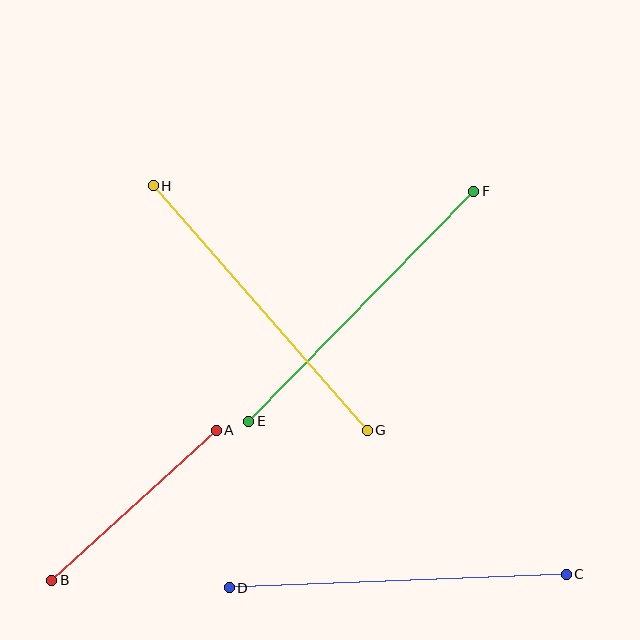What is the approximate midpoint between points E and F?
The midpoint is at approximately (361, 306) pixels.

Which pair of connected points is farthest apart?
Points C and D are farthest apart.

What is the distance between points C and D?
The distance is approximately 338 pixels.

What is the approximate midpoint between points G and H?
The midpoint is at approximately (260, 308) pixels.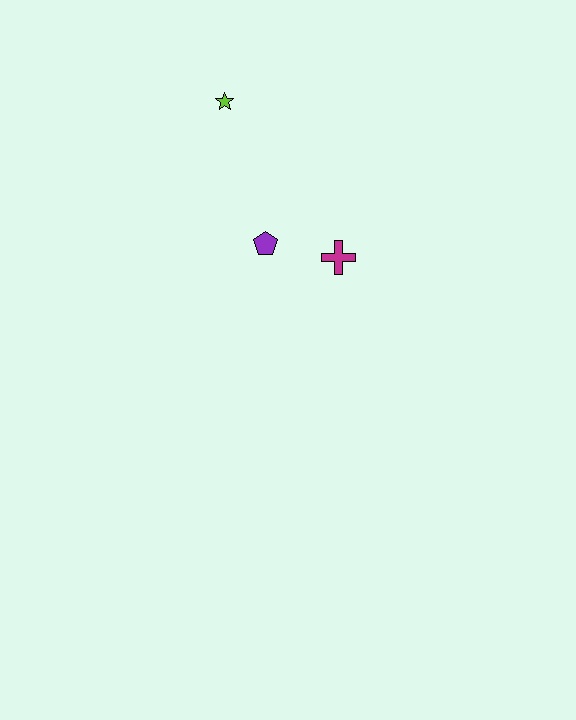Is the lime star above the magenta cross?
Yes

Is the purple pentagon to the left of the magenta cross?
Yes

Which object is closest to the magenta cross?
The purple pentagon is closest to the magenta cross.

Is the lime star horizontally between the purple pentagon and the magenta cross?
No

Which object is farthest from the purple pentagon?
The lime star is farthest from the purple pentagon.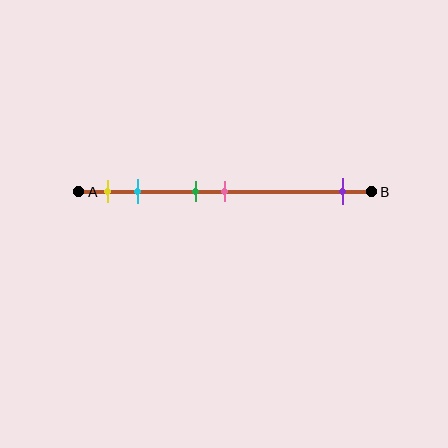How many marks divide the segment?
There are 5 marks dividing the segment.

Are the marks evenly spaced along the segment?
No, the marks are not evenly spaced.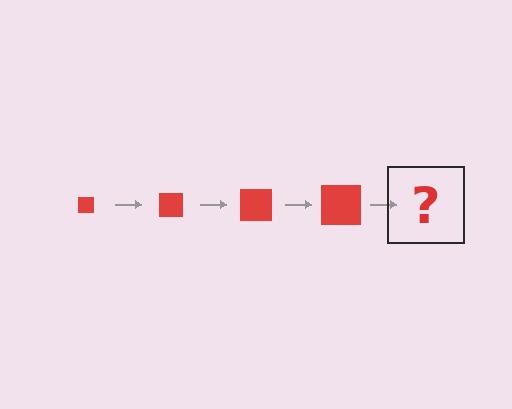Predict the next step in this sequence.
The next step is a red square, larger than the previous one.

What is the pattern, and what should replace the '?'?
The pattern is that the square gets progressively larger each step. The '?' should be a red square, larger than the previous one.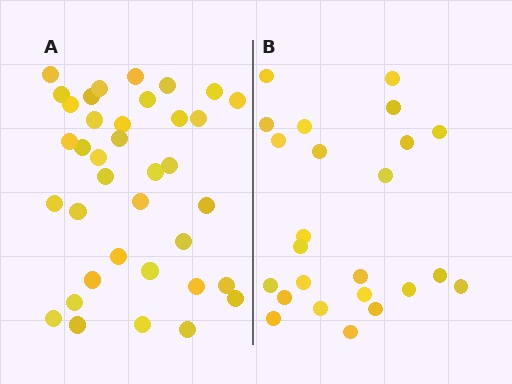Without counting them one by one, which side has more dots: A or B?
Region A (the left region) has more dots.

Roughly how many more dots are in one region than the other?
Region A has approximately 15 more dots than region B.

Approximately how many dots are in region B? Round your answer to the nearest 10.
About 20 dots. (The exact count is 24, which rounds to 20.)